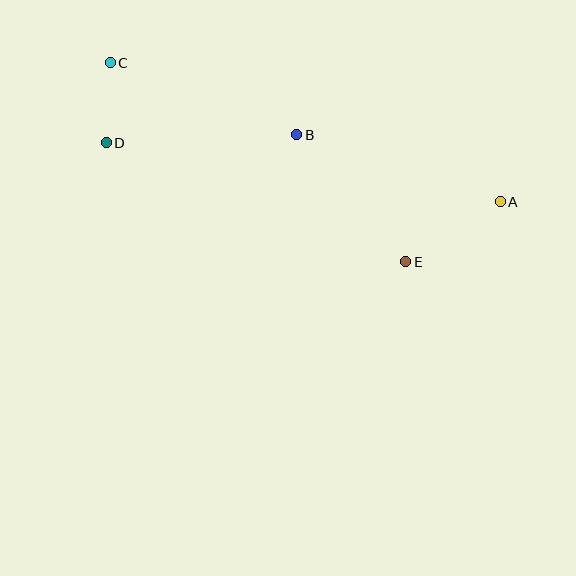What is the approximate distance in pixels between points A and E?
The distance between A and E is approximately 112 pixels.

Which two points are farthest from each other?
Points A and C are farthest from each other.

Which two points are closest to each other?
Points C and D are closest to each other.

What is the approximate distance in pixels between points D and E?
The distance between D and E is approximately 323 pixels.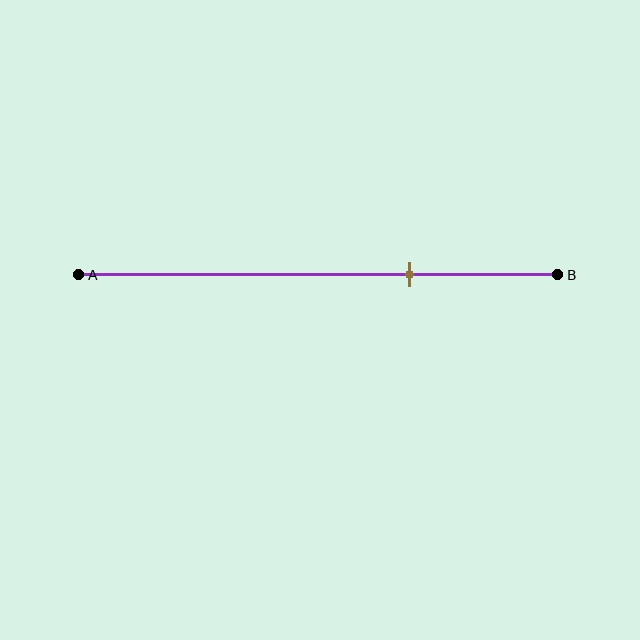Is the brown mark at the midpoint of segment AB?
No, the mark is at about 70% from A, not at the 50% midpoint.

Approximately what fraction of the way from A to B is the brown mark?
The brown mark is approximately 70% of the way from A to B.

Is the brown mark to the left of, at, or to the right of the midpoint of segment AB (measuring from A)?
The brown mark is to the right of the midpoint of segment AB.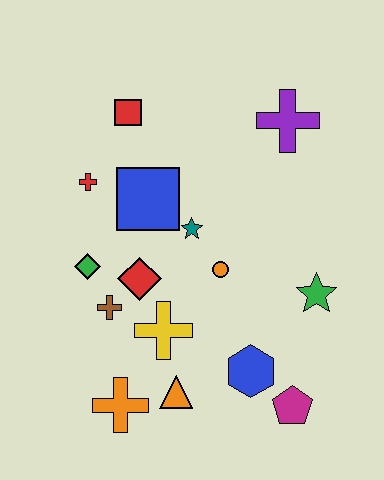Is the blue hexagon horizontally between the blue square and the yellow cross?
No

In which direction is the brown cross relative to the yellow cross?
The brown cross is to the left of the yellow cross.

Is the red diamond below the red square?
Yes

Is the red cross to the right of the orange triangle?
No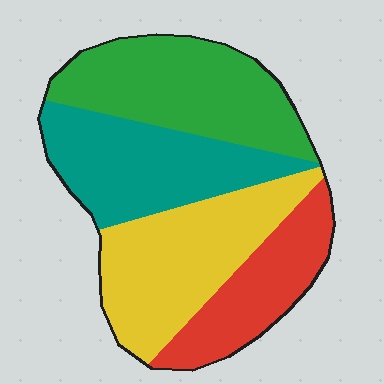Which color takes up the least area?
Red, at roughly 20%.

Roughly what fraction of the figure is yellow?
Yellow covers roughly 30% of the figure.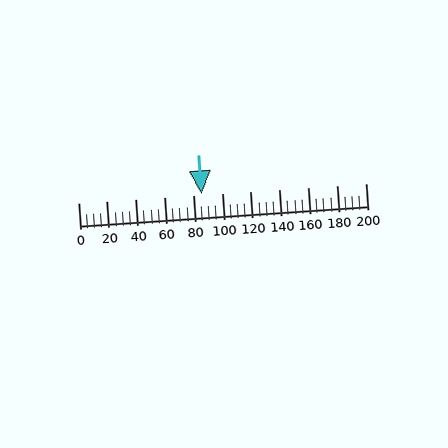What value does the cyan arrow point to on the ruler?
The cyan arrow points to approximately 86.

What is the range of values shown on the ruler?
The ruler shows values from 0 to 200.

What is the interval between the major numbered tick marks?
The major tick marks are spaced 20 units apart.